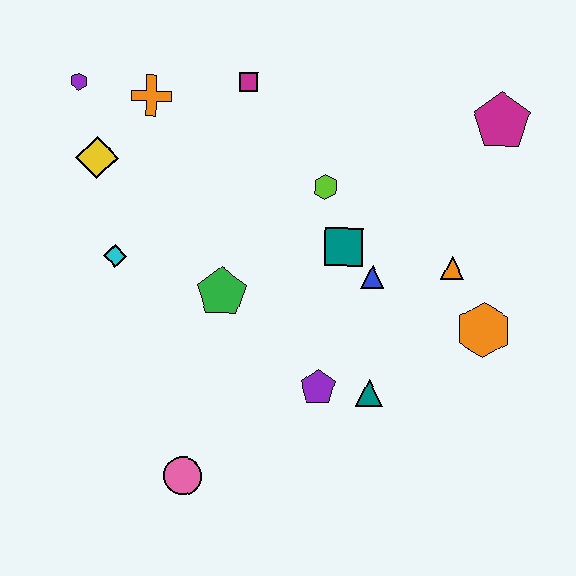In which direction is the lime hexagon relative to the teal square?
The lime hexagon is above the teal square.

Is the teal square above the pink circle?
Yes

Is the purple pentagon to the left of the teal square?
Yes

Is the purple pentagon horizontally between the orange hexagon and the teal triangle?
No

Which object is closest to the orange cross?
The purple hexagon is closest to the orange cross.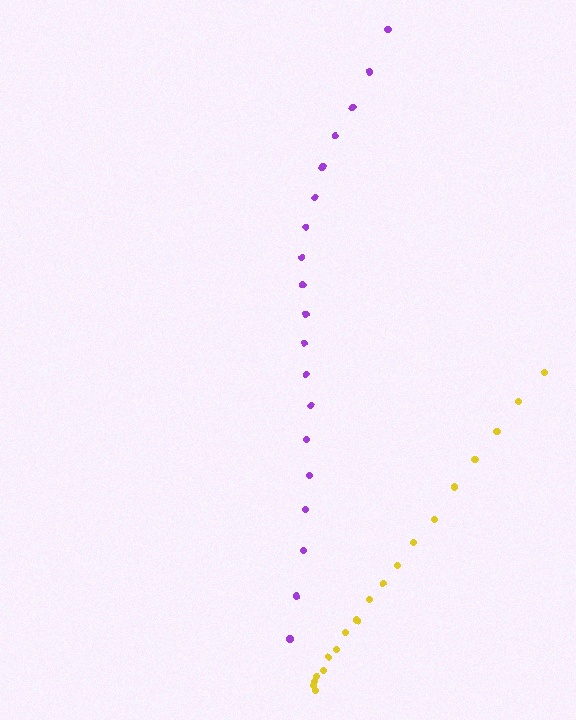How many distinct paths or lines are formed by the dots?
There are 2 distinct paths.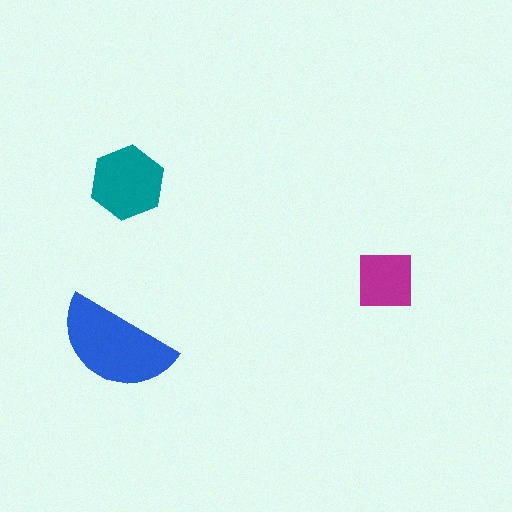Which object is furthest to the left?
The blue semicircle is leftmost.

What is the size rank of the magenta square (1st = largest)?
3rd.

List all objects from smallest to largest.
The magenta square, the teal hexagon, the blue semicircle.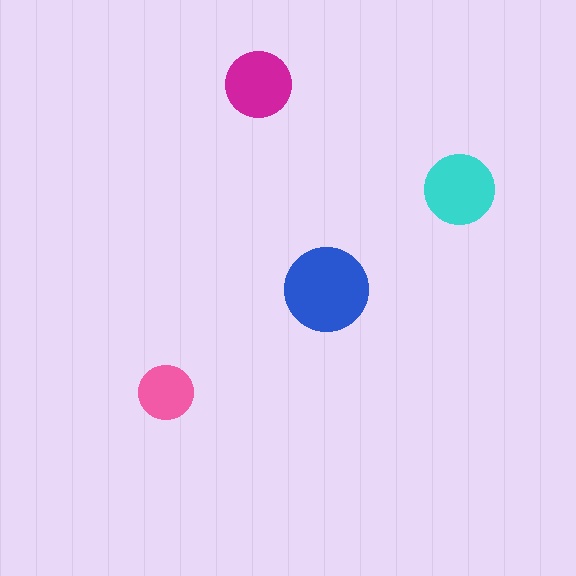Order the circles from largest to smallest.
the blue one, the cyan one, the magenta one, the pink one.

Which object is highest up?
The magenta circle is topmost.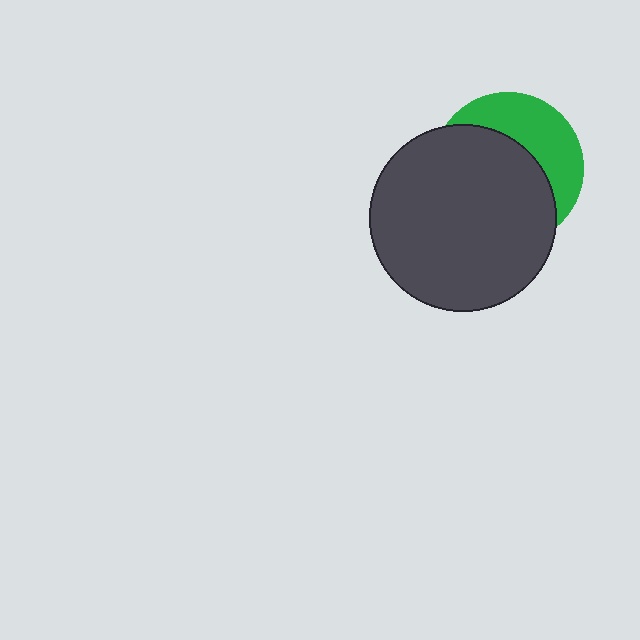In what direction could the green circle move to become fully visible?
The green circle could move toward the upper-right. That would shift it out from behind the dark gray circle entirely.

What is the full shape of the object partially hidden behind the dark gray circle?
The partially hidden object is a green circle.